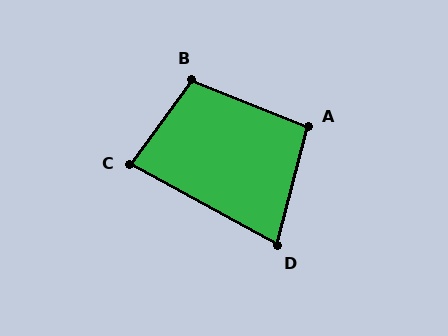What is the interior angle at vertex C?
Approximately 83 degrees (acute).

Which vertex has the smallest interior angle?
D, at approximately 76 degrees.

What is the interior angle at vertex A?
Approximately 97 degrees (obtuse).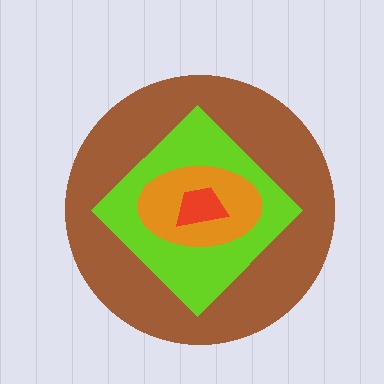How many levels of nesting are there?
4.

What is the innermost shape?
The red trapezoid.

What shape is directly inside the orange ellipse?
The red trapezoid.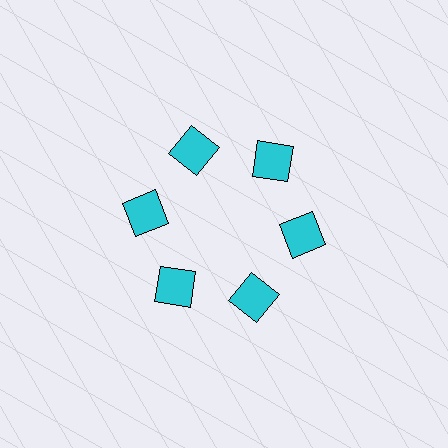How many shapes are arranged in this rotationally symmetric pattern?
There are 6 shapes, arranged in 6 groups of 1.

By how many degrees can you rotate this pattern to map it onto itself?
The pattern maps onto itself every 60 degrees of rotation.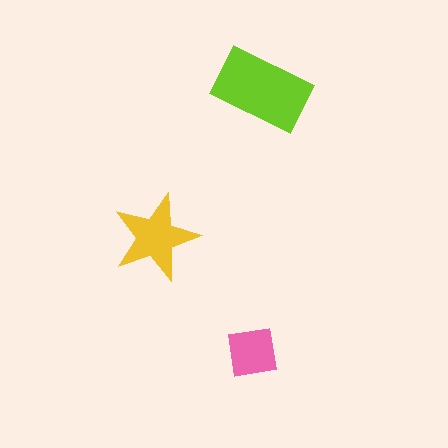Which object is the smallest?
The pink square.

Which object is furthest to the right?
The lime rectangle is rightmost.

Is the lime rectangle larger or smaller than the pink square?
Larger.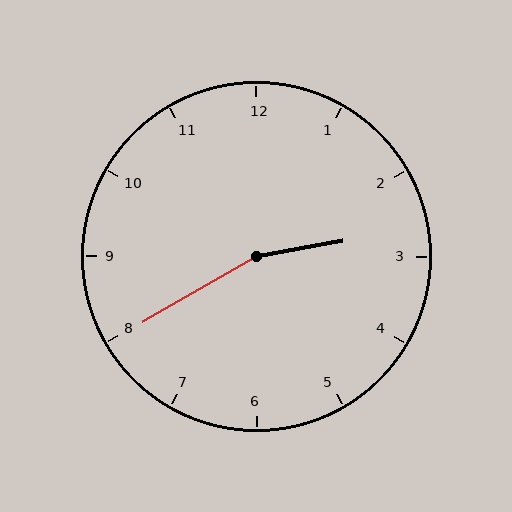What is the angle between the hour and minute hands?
Approximately 160 degrees.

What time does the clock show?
2:40.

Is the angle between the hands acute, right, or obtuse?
It is obtuse.